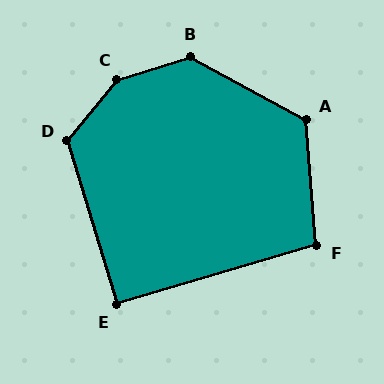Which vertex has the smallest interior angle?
E, at approximately 90 degrees.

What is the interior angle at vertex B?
Approximately 134 degrees (obtuse).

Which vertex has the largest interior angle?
C, at approximately 147 degrees.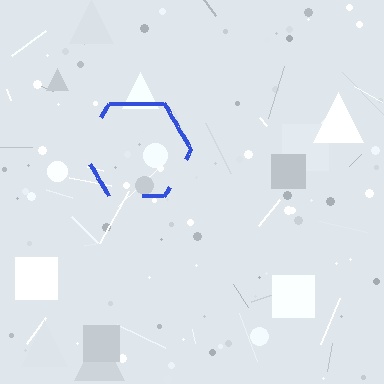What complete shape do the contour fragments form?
The contour fragments form a hexagon.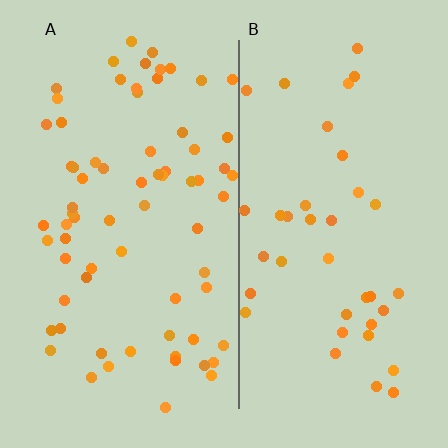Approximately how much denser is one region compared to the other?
Approximately 1.8× — region A over region B.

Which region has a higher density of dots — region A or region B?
A (the left).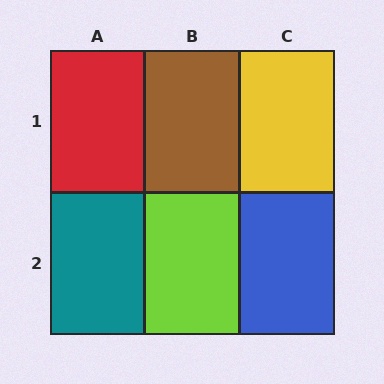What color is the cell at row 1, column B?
Brown.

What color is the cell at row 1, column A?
Red.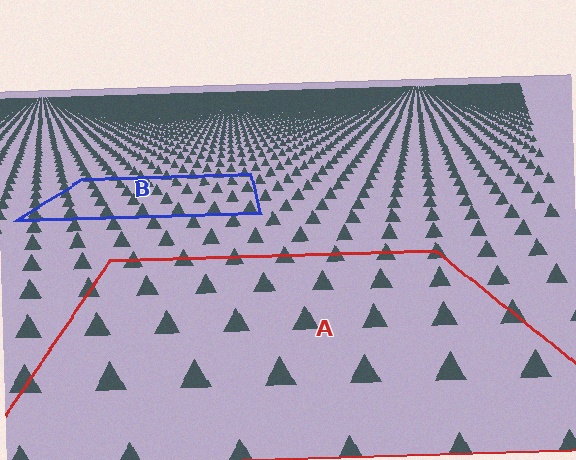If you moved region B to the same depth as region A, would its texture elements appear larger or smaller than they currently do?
They would appear larger. At a closer depth, the same texture elements are projected at a bigger on-screen size.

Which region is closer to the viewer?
Region A is closer. The texture elements there are larger and more spread out.